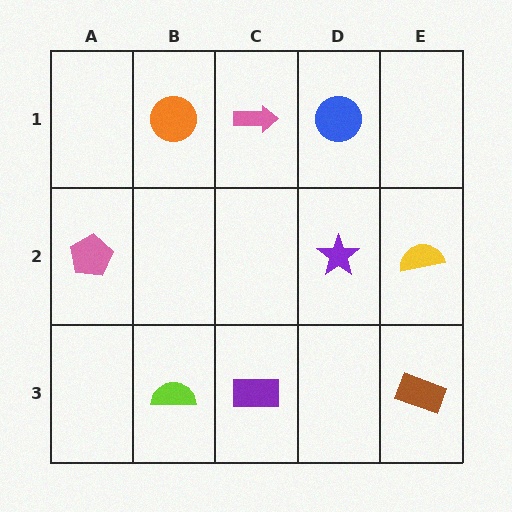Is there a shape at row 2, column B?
No, that cell is empty.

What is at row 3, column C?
A purple rectangle.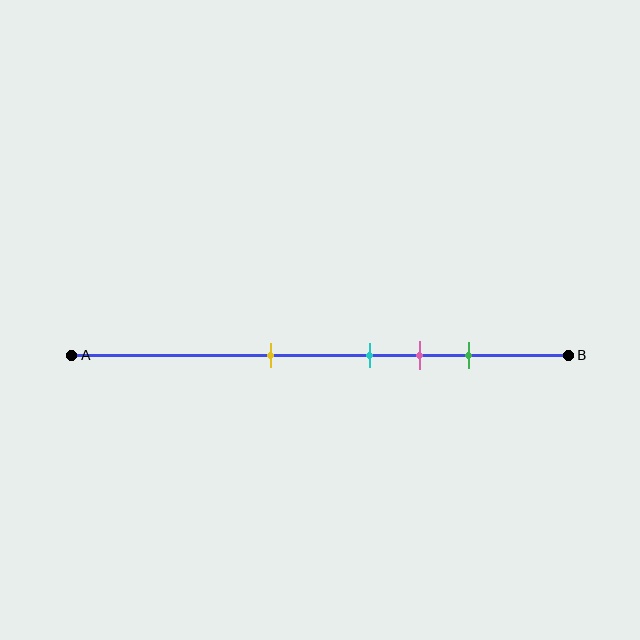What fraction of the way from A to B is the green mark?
The green mark is approximately 80% (0.8) of the way from A to B.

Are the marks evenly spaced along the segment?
No, the marks are not evenly spaced.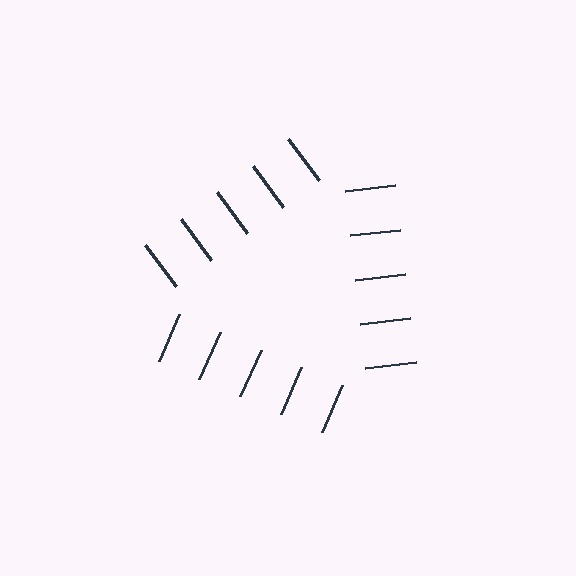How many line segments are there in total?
15 — 5 along each of the 3 edges.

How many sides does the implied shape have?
3 sides — the line-ends trace a triangle.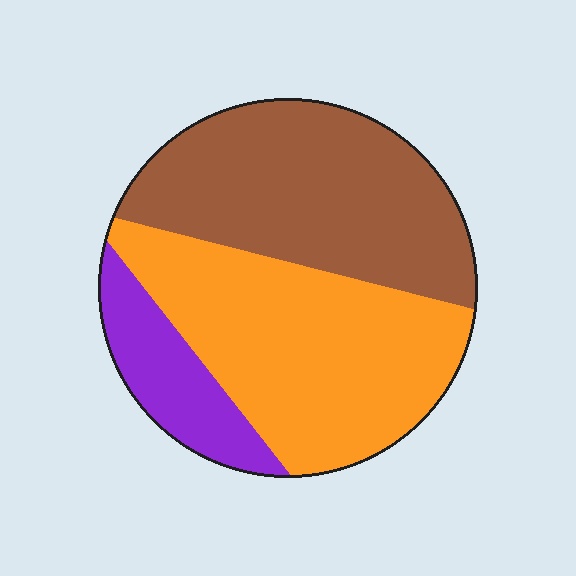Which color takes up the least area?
Purple, at roughly 15%.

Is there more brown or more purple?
Brown.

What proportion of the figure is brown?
Brown takes up between a quarter and a half of the figure.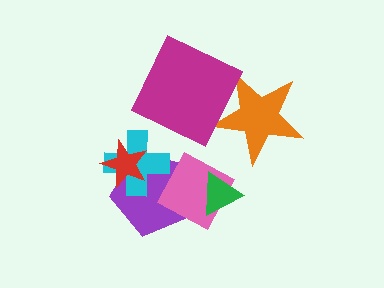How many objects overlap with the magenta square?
1 object overlaps with the magenta square.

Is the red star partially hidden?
No, no other shape covers it.